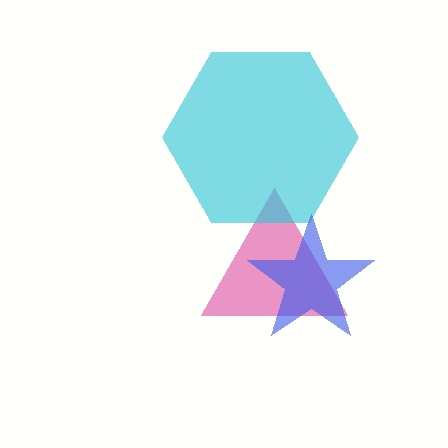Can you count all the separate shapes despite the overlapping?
Yes, there are 3 separate shapes.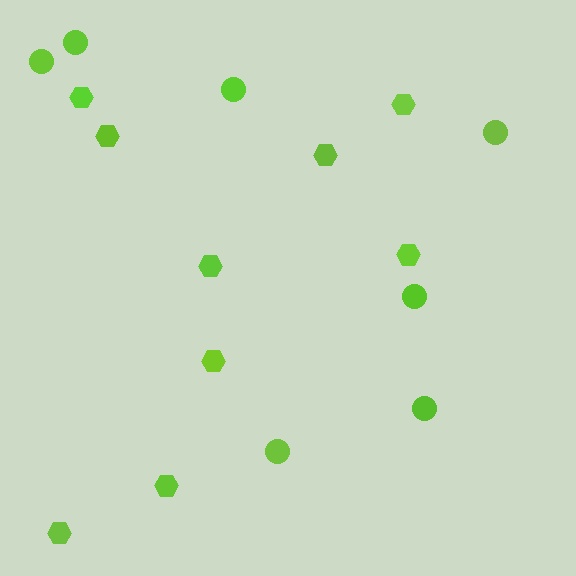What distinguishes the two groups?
There are 2 groups: one group of hexagons (9) and one group of circles (7).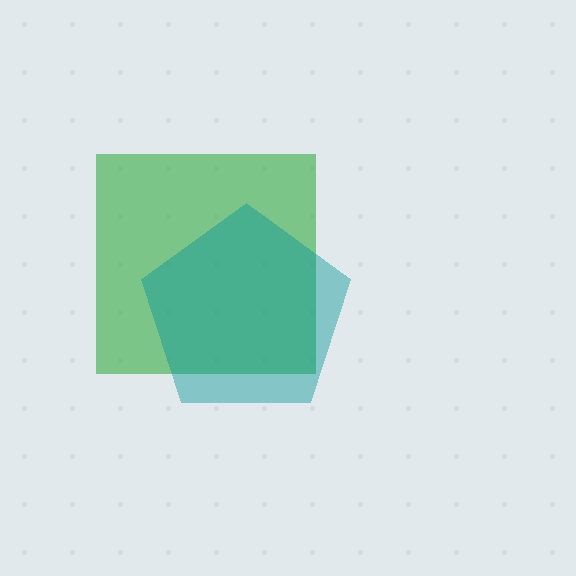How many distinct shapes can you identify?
There are 2 distinct shapes: a green square, a teal pentagon.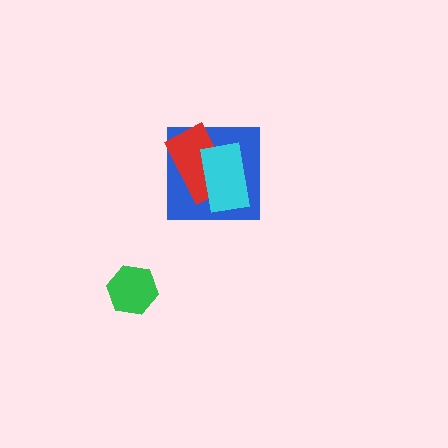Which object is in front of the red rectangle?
The cyan rectangle is in front of the red rectangle.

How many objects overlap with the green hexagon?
0 objects overlap with the green hexagon.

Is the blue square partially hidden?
Yes, it is partially covered by another shape.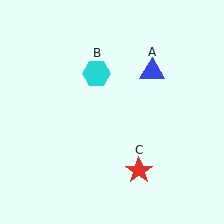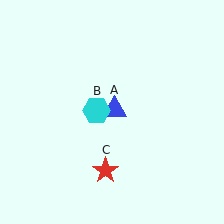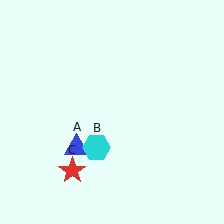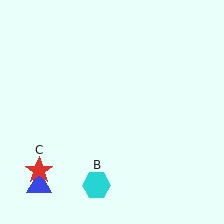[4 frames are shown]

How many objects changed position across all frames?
3 objects changed position: blue triangle (object A), cyan hexagon (object B), red star (object C).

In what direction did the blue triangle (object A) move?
The blue triangle (object A) moved down and to the left.